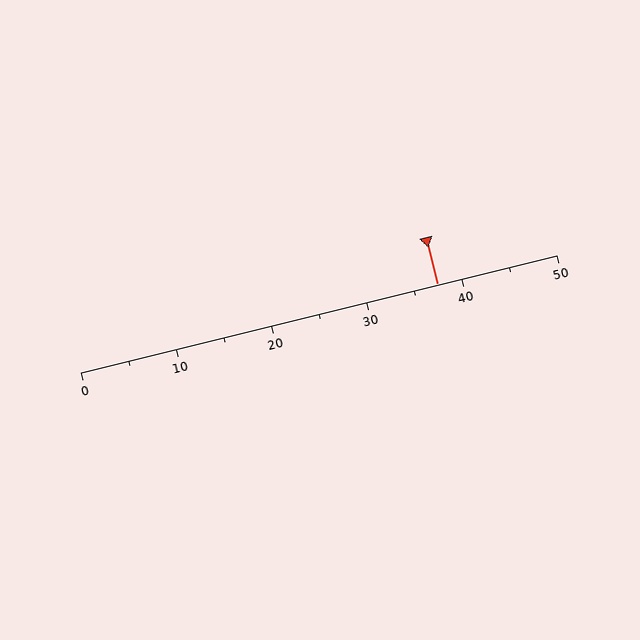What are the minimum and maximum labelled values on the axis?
The axis runs from 0 to 50.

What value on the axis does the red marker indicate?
The marker indicates approximately 37.5.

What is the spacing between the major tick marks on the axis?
The major ticks are spaced 10 apart.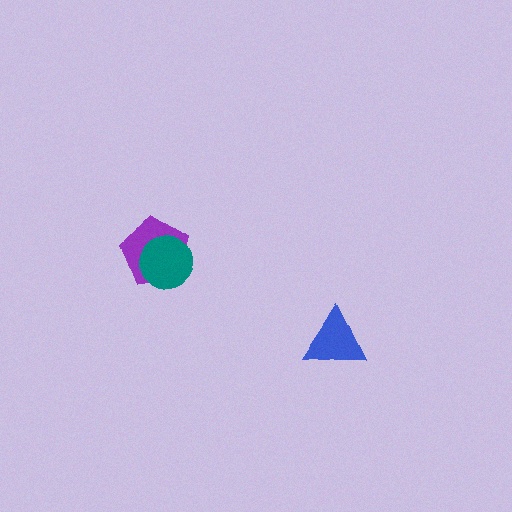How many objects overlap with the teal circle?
1 object overlaps with the teal circle.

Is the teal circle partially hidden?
No, no other shape covers it.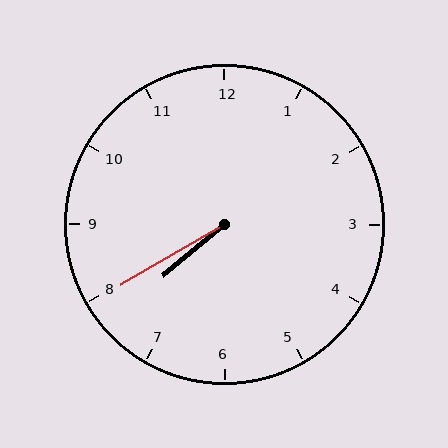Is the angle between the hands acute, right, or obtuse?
It is acute.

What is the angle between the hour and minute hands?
Approximately 10 degrees.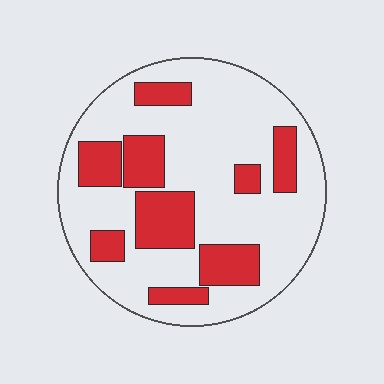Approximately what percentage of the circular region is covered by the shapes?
Approximately 30%.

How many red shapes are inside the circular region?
9.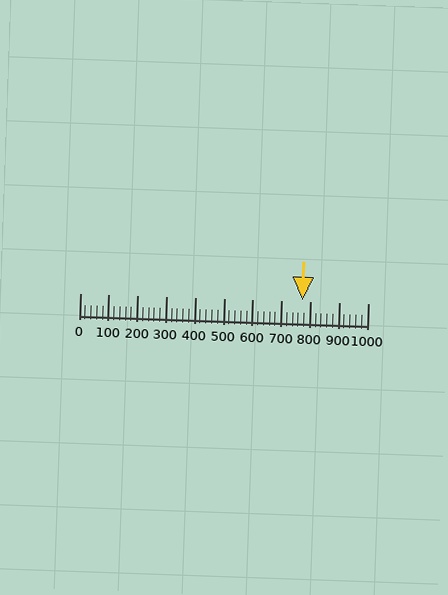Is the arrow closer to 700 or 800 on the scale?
The arrow is closer to 800.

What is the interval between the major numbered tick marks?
The major tick marks are spaced 100 units apart.